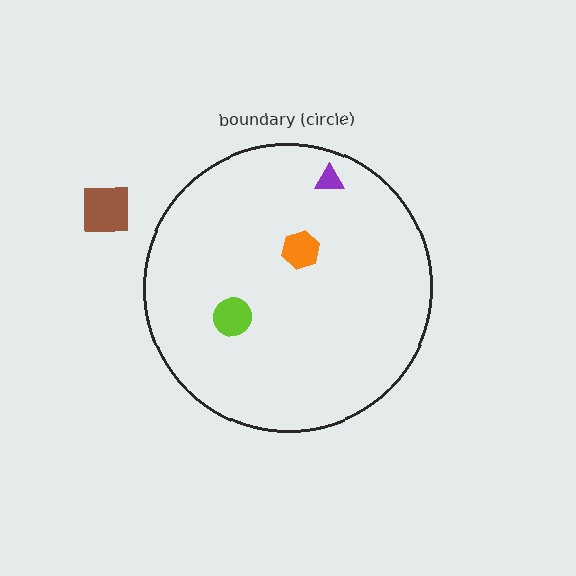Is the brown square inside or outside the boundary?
Outside.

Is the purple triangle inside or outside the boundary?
Inside.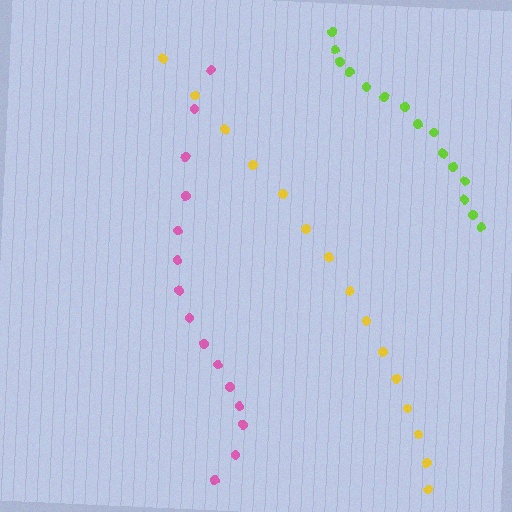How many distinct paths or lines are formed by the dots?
There are 3 distinct paths.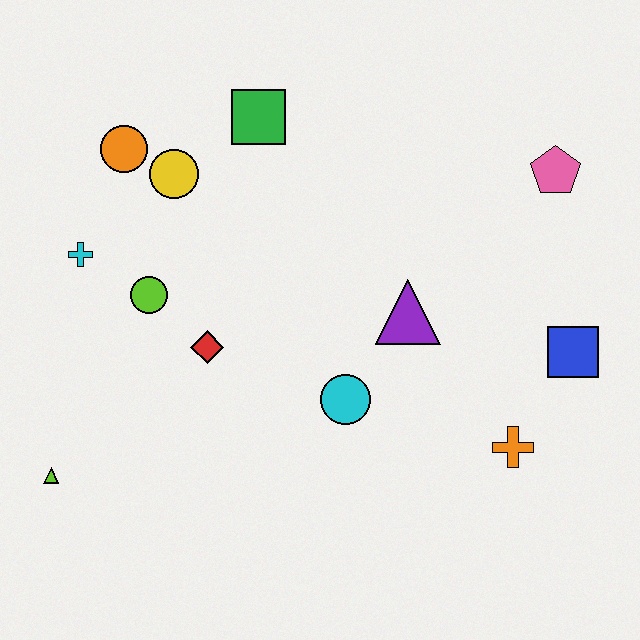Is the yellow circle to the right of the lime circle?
Yes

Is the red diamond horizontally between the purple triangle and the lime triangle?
Yes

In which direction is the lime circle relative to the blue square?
The lime circle is to the left of the blue square.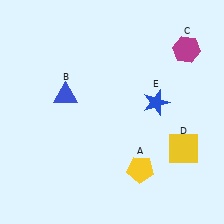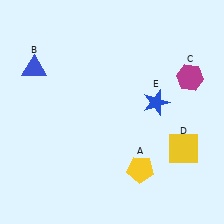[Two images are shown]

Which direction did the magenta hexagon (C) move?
The magenta hexagon (C) moved down.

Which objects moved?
The objects that moved are: the blue triangle (B), the magenta hexagon (C).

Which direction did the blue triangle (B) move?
The blue triangle (B) moved left.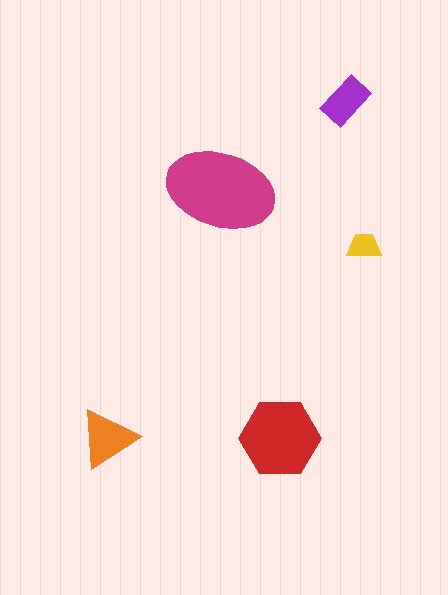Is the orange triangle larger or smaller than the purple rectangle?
Larger.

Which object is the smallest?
The yellow trapezoid.